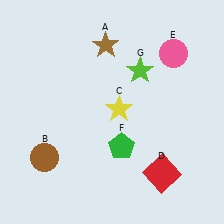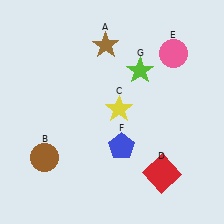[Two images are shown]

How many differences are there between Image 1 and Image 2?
There is 1 difference between the two images.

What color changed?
The pentagon (F) changed from green in Image 1 to blue in Image 2.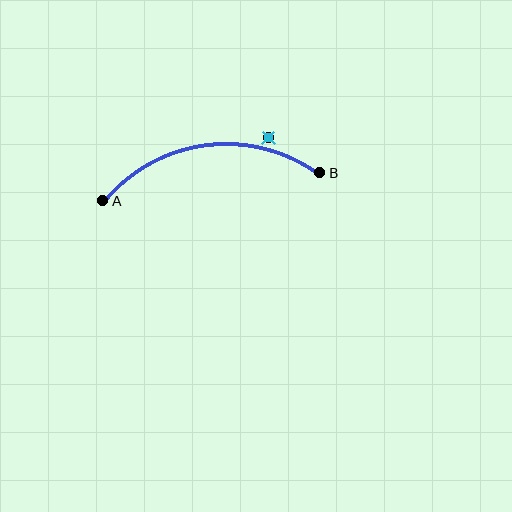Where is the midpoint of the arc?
The arc midpoint is the point on the curve farthest from the straight line joining A and B. It sits above that line.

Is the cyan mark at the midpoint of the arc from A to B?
No — the cyan mark does not lie on the arc at all. It sits slightly outside the curve.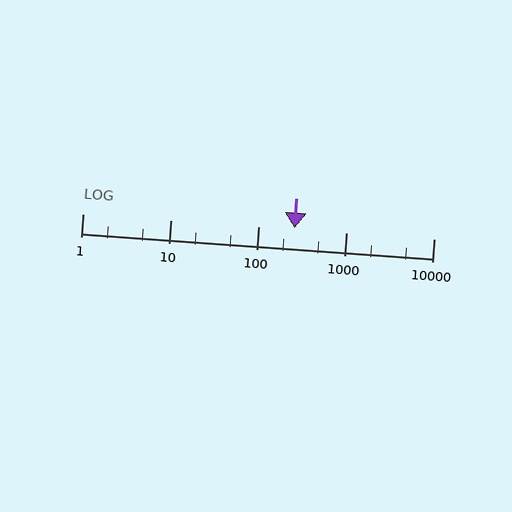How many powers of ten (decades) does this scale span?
The scale spans 4 decades, from 1 to 10000.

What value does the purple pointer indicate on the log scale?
The pointer indicates approximately 260.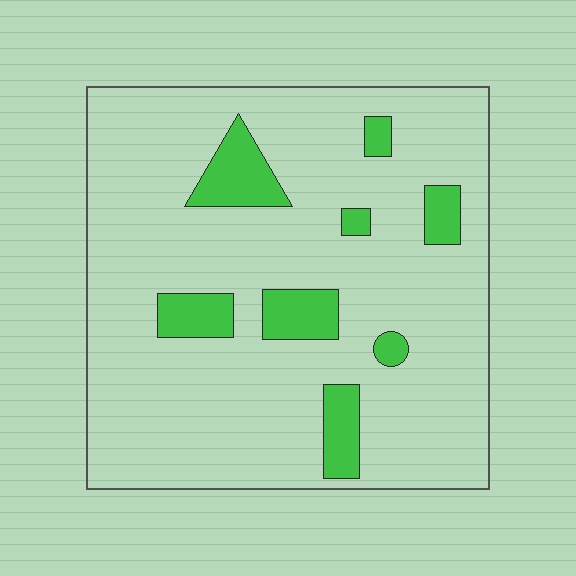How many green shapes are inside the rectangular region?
8.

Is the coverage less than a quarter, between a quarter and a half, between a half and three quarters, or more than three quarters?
Less than a quarter.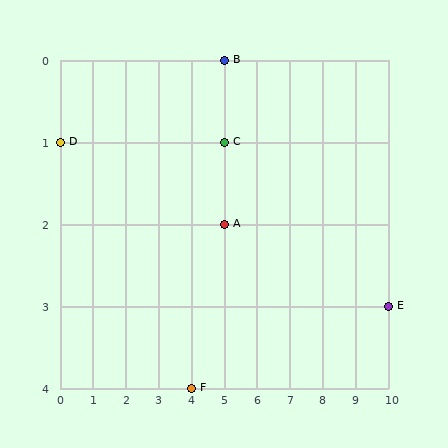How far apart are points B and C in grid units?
Points B and C are 1 row apart.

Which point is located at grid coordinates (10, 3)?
Point E is at (10, 3).